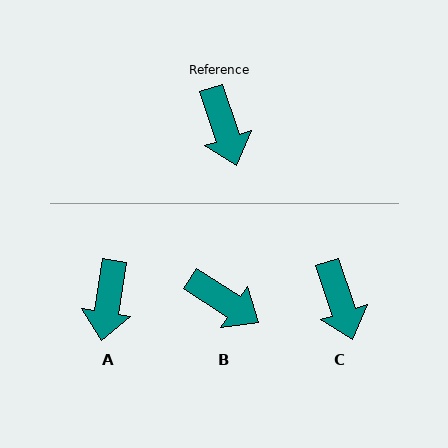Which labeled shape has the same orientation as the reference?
C.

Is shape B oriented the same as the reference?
No, it is off by about 39 degrees.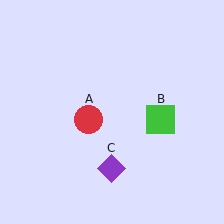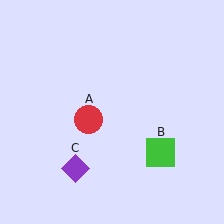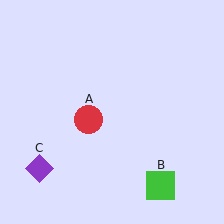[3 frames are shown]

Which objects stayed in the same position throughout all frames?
Red circle (object A) remained stationary.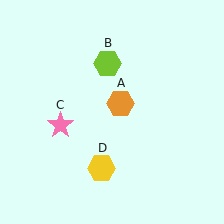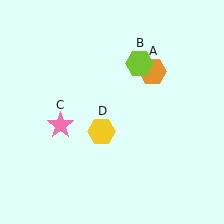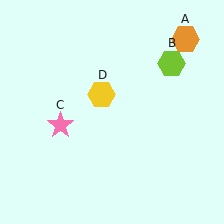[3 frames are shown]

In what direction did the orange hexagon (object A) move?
The orange hexagon (object A) moved up and to the right.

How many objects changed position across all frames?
3 objects changed position: orange hexagon (object A), lime hexagon (object B), yellow hexagon (object D).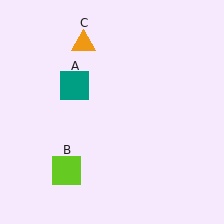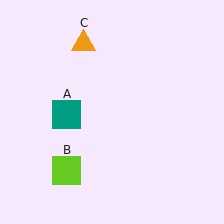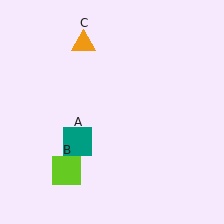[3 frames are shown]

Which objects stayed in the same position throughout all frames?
Lime square (object B) and orange triangle (object C) remained stationary.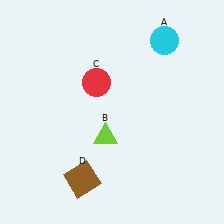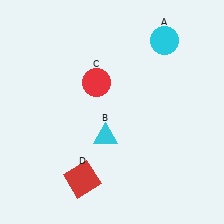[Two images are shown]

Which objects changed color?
B changed from lime to cyan. D changed from brown to red.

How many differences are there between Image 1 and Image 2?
There are 2 differences between the two images.